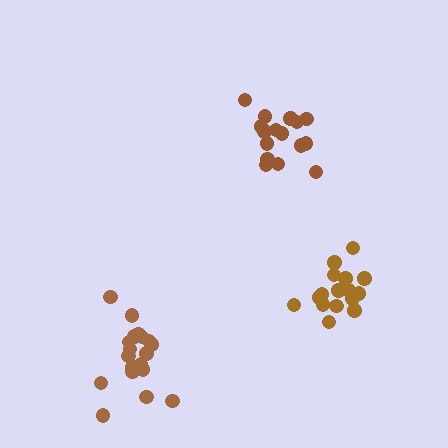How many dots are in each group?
Group 1: 17 dots, Group 2: 16 dots, Group 3: 19 dots (52 total).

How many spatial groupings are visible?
There are 3 spatial groupings.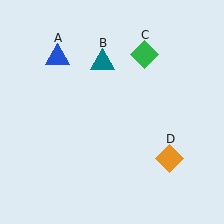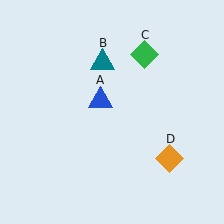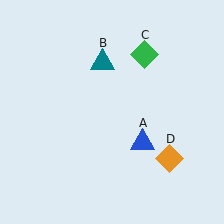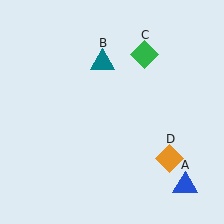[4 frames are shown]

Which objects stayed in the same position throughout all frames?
Teal triangle (object B) and green diamond (object C) and orange diamond (object D) remained stationary.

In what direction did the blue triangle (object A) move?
The blue triangle (object A) moved down and to the right.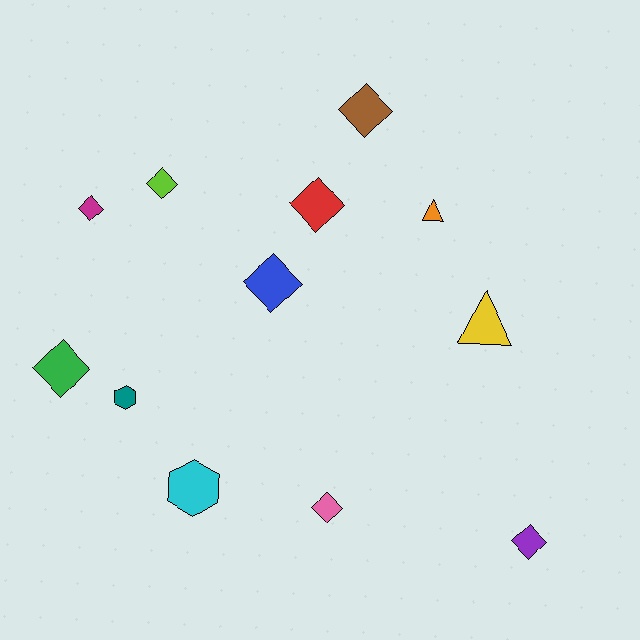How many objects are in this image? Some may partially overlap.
There are 12 objects.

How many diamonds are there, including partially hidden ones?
There are 8 diamonds.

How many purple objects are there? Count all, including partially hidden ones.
There is 1 purple object.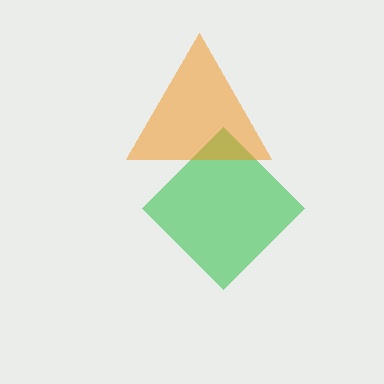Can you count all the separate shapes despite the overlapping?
Yes, there are 2 separate shapes.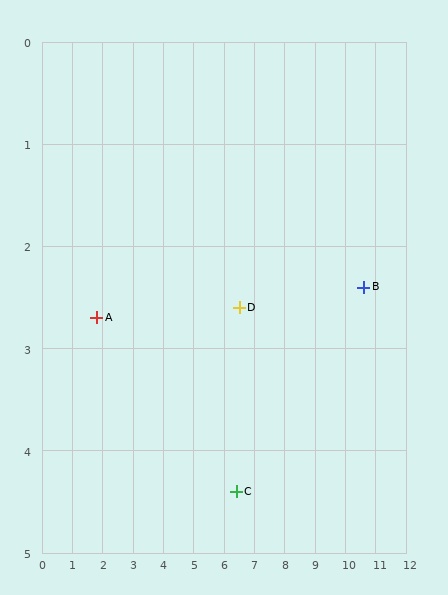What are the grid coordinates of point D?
Point D is at approximately (6.5, 2.6).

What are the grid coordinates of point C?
Point C is at approximately (6.4, 4.4).